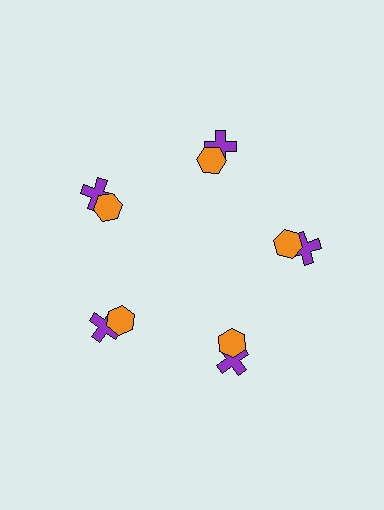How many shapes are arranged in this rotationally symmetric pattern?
There are 10 shapes, arranged in 5 groups of 2.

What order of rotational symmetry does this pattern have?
This pattern has 5-fold rotational symmetry.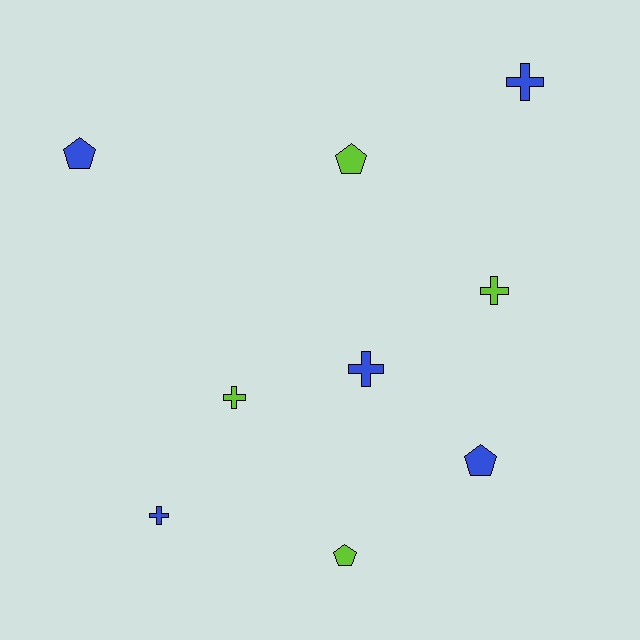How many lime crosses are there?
There are 2 lime crosses.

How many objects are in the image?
There are 9 objects.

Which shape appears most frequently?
Cross, with 5 objects.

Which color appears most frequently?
Blue, with 5 objects.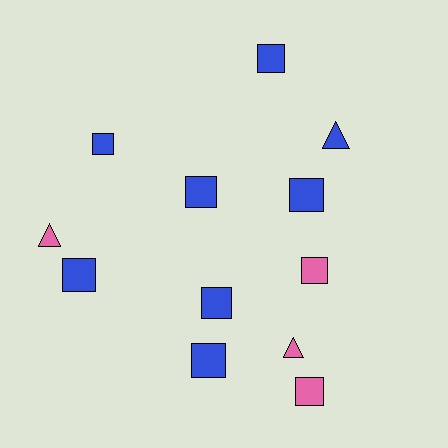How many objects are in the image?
There are 12 objects.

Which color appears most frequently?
Blue, with 8 objects.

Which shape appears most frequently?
Square, with 9 objects.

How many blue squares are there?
There are 7 blue squares.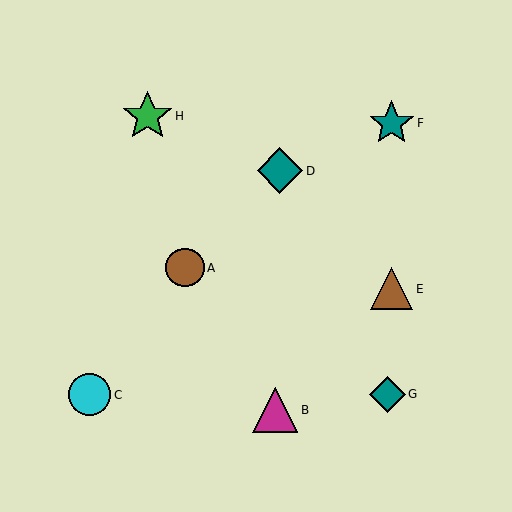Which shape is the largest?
The green star (labeled H) is the largest.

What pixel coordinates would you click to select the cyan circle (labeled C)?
Click at (90, 395) to select the cyan circle C.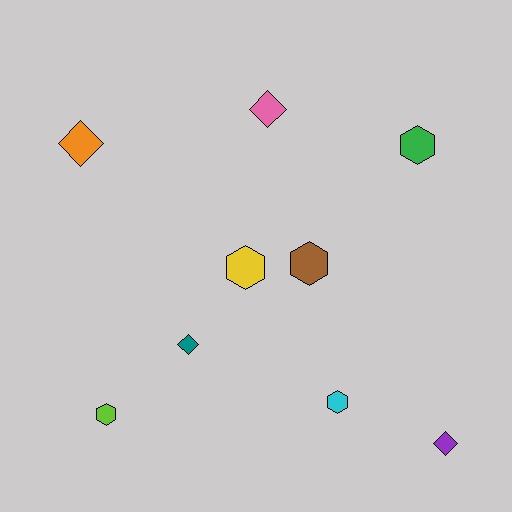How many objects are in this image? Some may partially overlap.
There are 9 objects.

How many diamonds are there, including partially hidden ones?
There are 4 diamonds.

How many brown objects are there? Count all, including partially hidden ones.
There is 1 brown object.